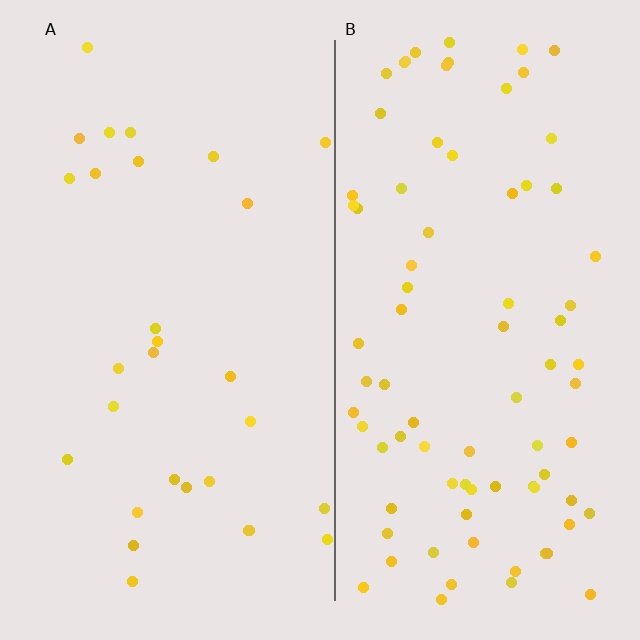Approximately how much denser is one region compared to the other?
Approximately 2.8× — region B over region A.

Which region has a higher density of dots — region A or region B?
B (the right).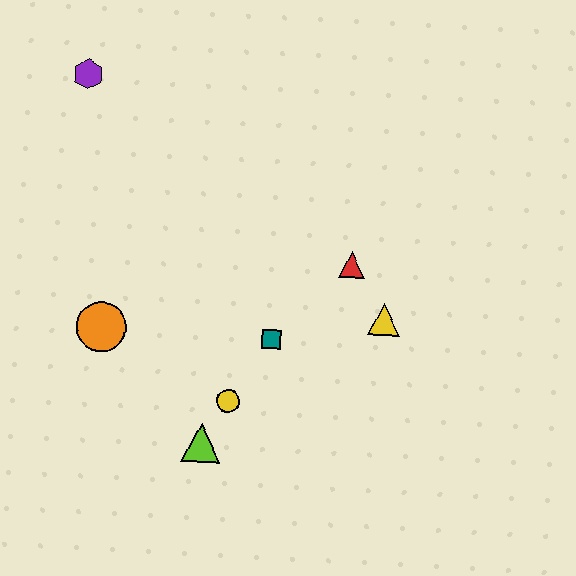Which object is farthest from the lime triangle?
The purple hexagon is farthest from the lime triangle.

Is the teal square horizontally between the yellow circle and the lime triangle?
No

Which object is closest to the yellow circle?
The lime triangle is closest to the yellow circle.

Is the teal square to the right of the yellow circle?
Yes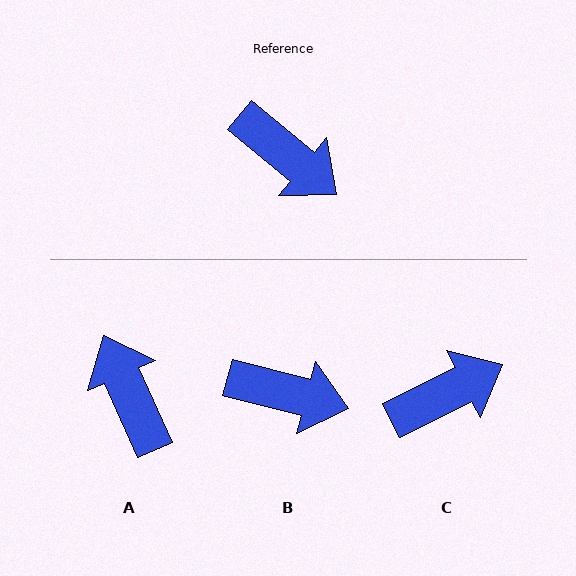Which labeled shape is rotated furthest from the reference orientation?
A, about 154 degrees away.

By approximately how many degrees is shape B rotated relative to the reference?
Approximately 25 degrees counter-clockwise.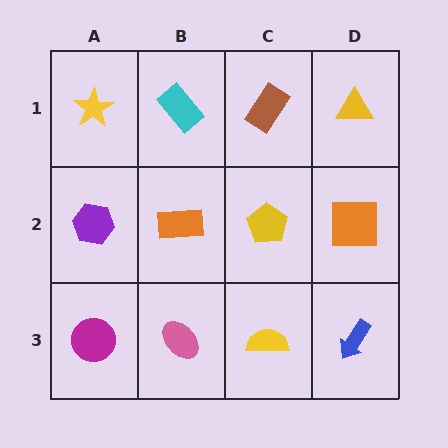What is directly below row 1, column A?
A purple hexagon.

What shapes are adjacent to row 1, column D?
An orange square (row 2, column D), a brown rectangle (row 1, column C).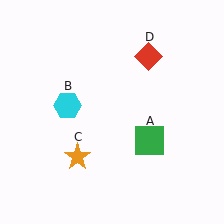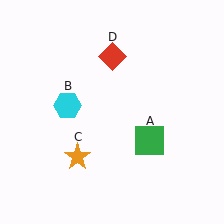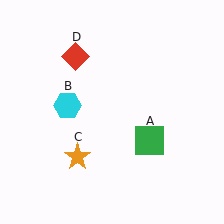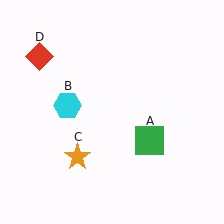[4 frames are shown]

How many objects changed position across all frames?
1 object changed position: red diamond (object D).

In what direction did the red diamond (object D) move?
The red diamond (object D) moved left.